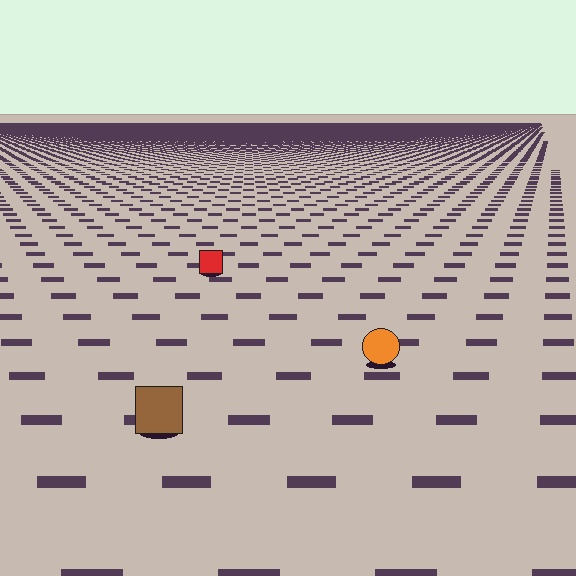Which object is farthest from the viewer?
The red square is farthest from the viewer. It appears smaller and the ground texture around it is denser.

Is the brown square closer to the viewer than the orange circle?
Yes. The brown square is closer — you can tell from the texture gradient: the ground texture is coarser near it.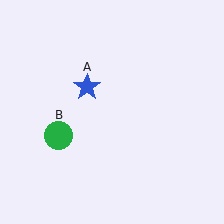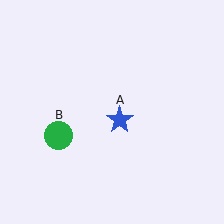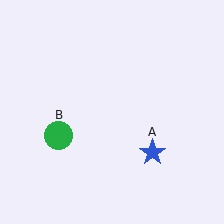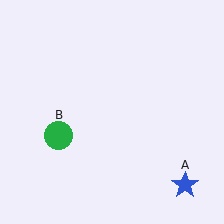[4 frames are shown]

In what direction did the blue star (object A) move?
The blue star (object A) moved down and to the right.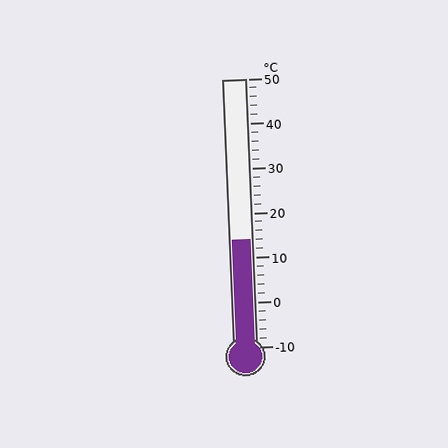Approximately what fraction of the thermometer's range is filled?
The thermometer is filled to approximately 40% of its range.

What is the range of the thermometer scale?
The thermometer scale ranges from -10°C to 50°C.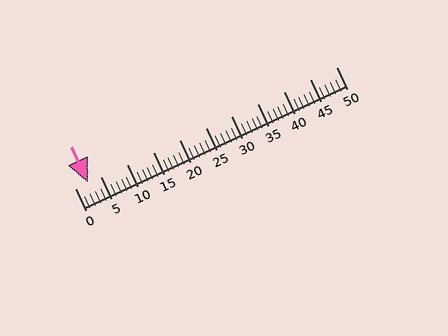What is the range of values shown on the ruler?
The ruler shows values from 0 to 50.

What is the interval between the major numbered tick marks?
The major tick marks are spaced 5 units apart.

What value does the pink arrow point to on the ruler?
The pink arrow points to approximately 3.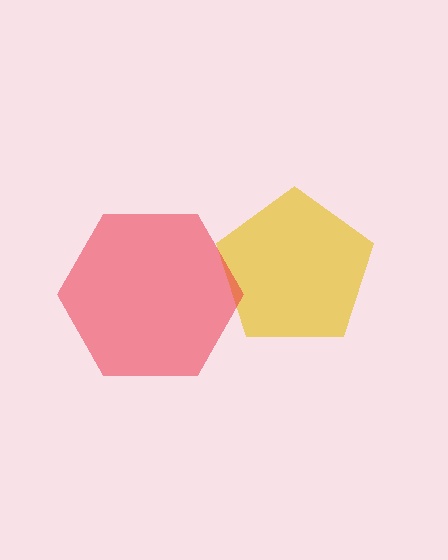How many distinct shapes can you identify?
There are 2 distinct shapes: a yellow pentagon, a red hexagon.